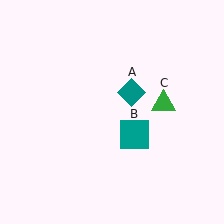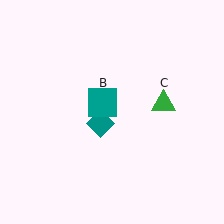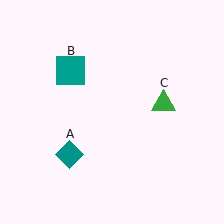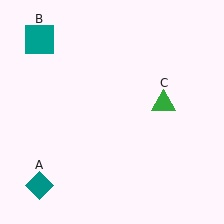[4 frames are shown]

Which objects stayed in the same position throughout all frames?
Green triangle (object C) remained stationary.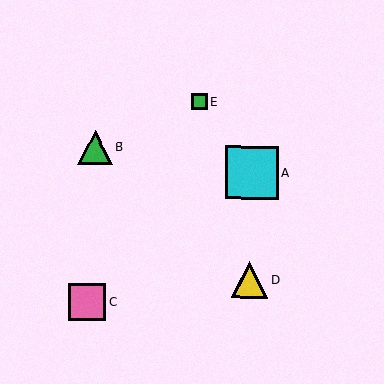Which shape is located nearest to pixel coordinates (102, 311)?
The pink square (labeled C) at (87, 302) is nearest to that location.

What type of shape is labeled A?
Shape A is a cyan square.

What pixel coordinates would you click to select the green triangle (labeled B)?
Click at (95, 147) to select the green triangle B.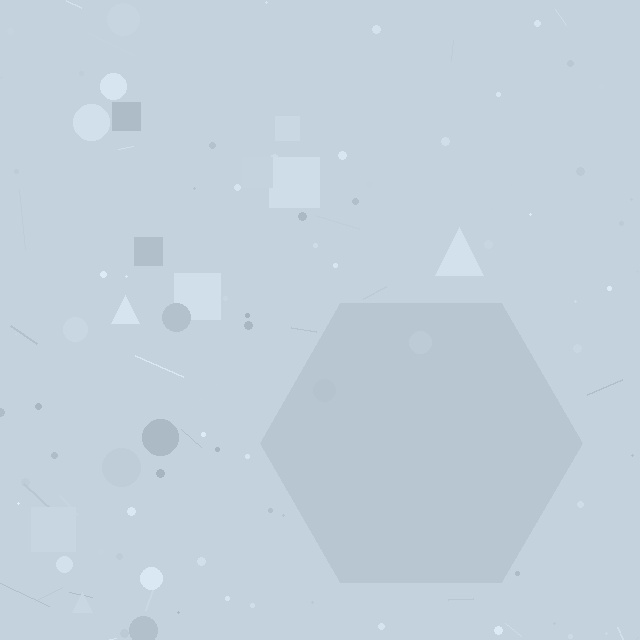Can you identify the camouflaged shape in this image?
The camouflaged shape is a hexagon.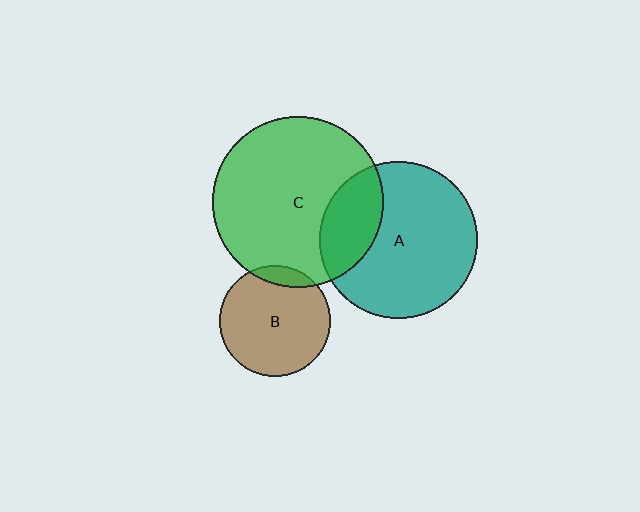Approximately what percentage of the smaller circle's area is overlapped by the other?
Approximately 25%.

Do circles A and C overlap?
Yes.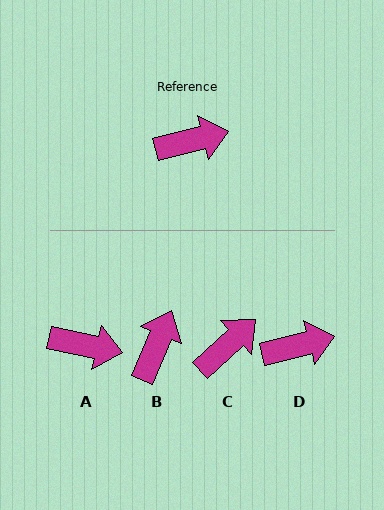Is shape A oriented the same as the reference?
No, it is off by about 26 degrees.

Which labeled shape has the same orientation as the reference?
D.